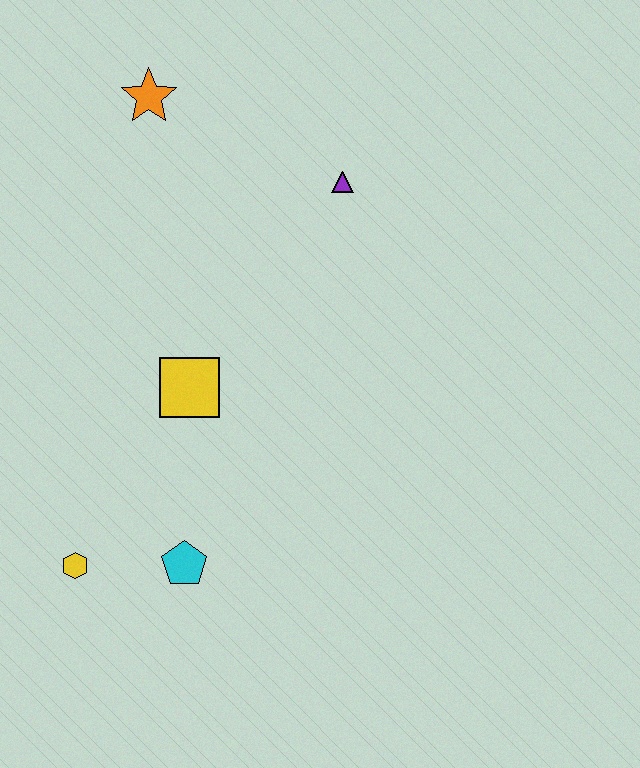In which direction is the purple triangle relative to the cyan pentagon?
The purple triangle is above the cyan pentagon.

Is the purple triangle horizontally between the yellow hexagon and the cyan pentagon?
No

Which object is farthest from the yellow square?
The orange star is farthest from the yellow square.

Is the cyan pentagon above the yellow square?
No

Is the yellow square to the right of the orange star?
Yes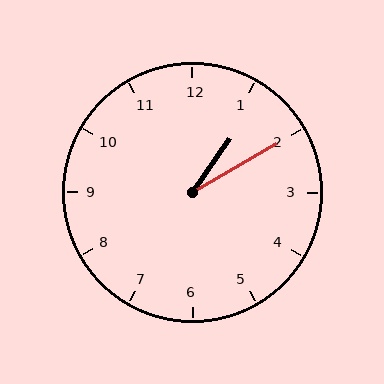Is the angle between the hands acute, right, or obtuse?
It is acute.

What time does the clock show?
1:10.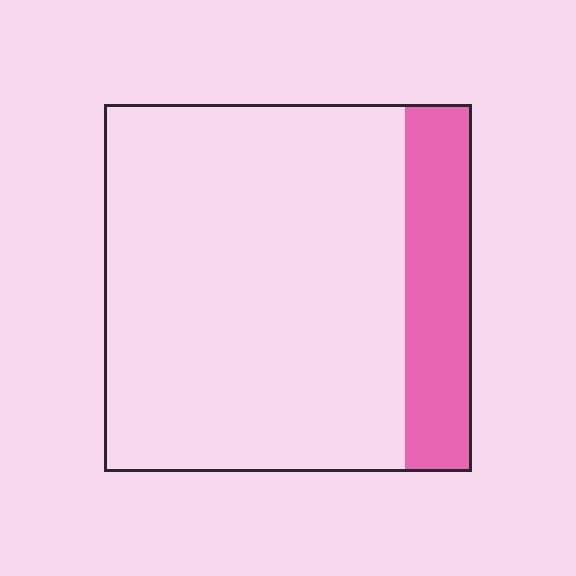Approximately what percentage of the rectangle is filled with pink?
Approximately 20%.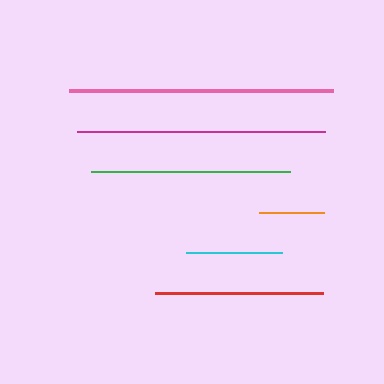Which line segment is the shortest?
The orange line is the shortest at approximately 65 pixels.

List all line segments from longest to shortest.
From longest to shortest: pink, magenta, green, red, cyan, orange.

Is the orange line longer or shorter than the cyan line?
The cyan line is longer than the orange line.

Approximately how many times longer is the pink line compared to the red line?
The pink line is approximately 1.6 times the length of the red line.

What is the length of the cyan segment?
The cyan segment is approximately 97 pixels long.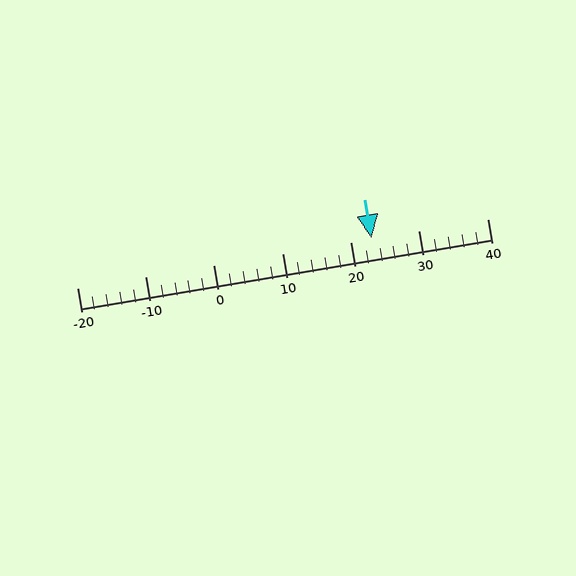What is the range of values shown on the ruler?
The ruler shows values from -20 to 40.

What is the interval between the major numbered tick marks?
The major tick marks are spaced 10 units apart.